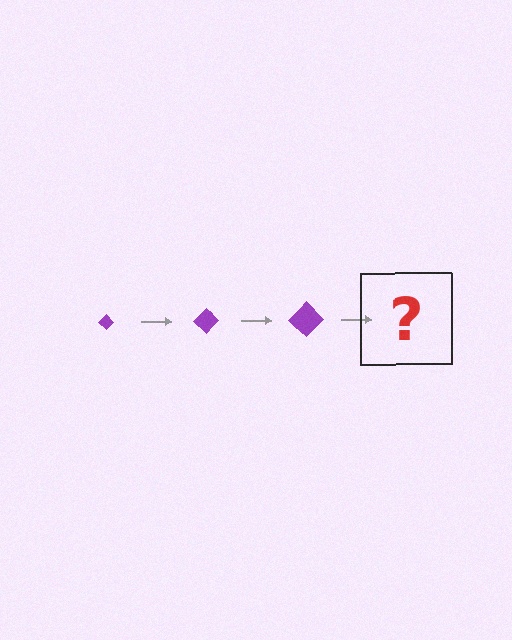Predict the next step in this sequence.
The next step is a purple diamond, larger than the previous one.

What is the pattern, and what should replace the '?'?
The pattern is that the diamond gets progressively larger each step. The '?' should be a purple diamond, larger than the previous one.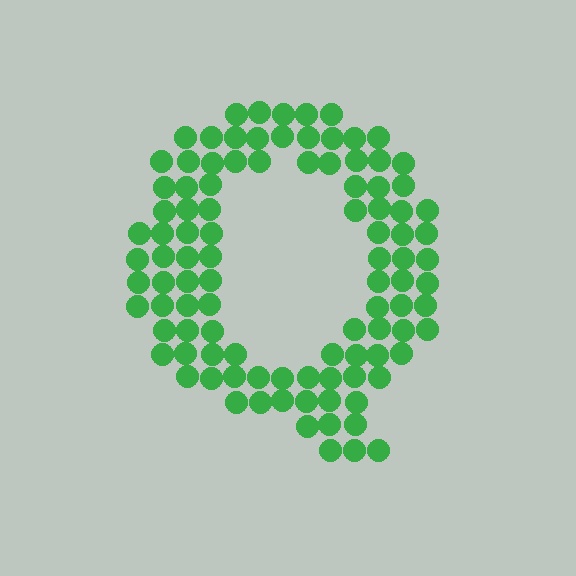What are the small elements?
The small elements are circles.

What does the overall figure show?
The overall figure shows the letter Q.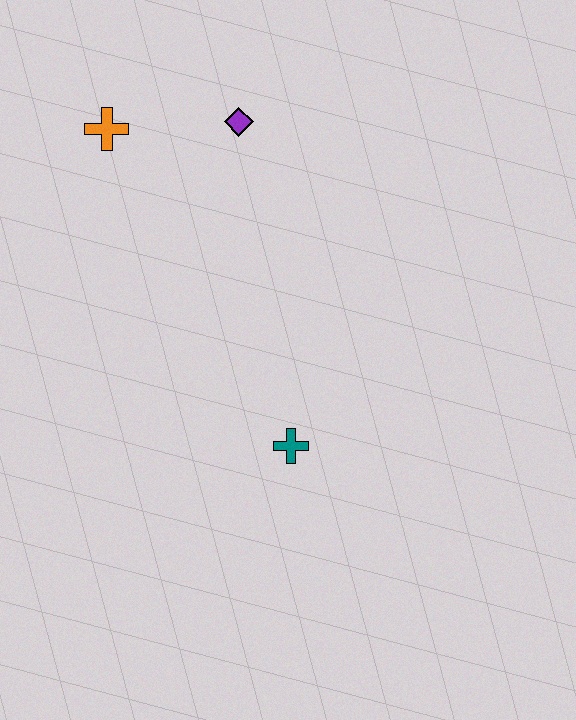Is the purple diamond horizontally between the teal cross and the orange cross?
Yes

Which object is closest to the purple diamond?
The orange cross is closest to the purple diamond.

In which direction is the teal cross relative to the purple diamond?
The teal cross is below the purple diamond.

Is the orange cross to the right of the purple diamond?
No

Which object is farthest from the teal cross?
The orange cross is farthest from the teal cross.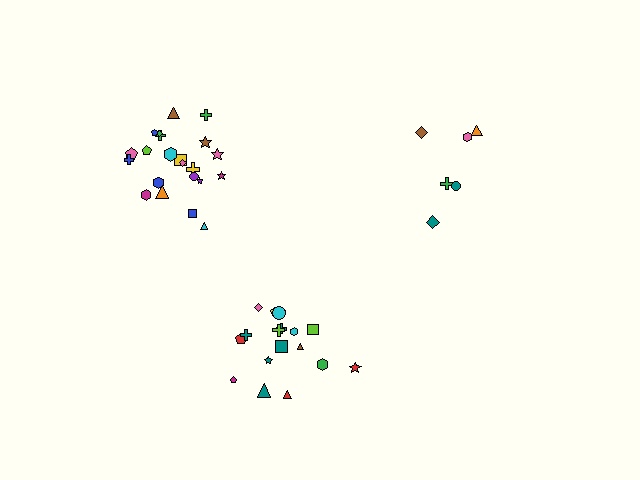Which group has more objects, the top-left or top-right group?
The top-left group.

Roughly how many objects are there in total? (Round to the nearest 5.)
Roughly 45 objects in total.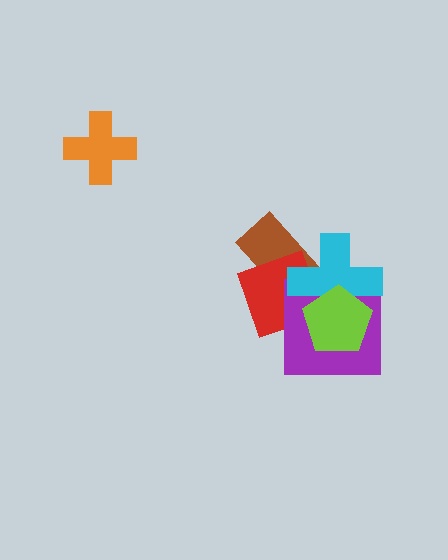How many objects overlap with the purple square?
3 objects overlap with the purple square.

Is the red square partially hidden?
Yes, it is partially covered by another shape.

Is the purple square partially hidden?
Yes, it is partially covered by another shape.